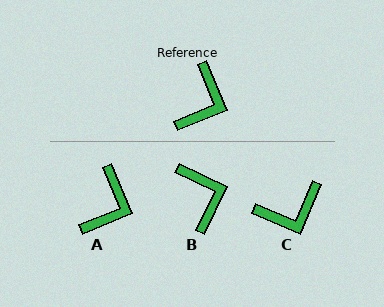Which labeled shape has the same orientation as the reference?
A.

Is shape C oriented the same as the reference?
No, it is off by about 45 degrees.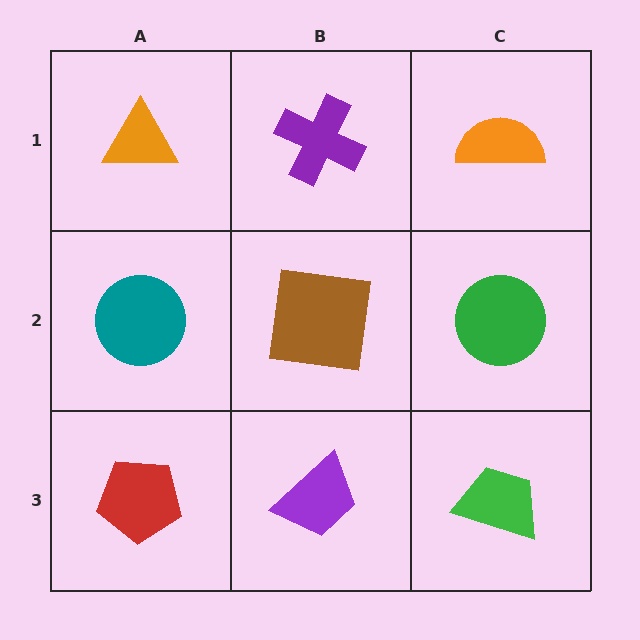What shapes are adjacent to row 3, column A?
A teal circle (row 2, column A), a purple trapezoid (row 3, column B).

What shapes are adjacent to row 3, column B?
A brown square (row 2, column B), a red pentagon (row 3, column A), a green trapezoid (row 3, column C).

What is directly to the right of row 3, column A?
A purple trapezoid.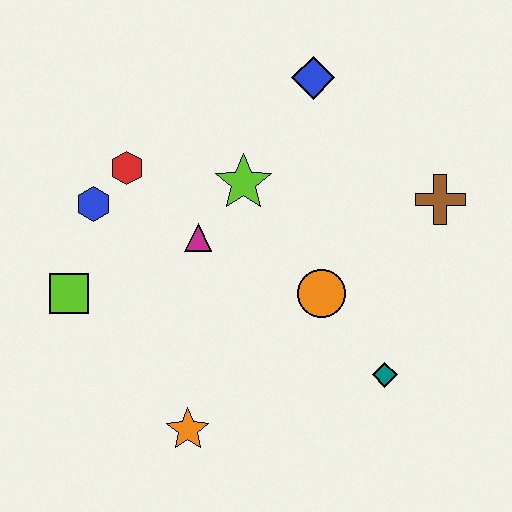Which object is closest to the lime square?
The blue hexagon is closest to the lime square.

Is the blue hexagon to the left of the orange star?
Yes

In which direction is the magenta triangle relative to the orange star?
The magenta triangle is above the orange star.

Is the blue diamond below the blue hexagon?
No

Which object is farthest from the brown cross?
The lime square is farthest from the brown cross.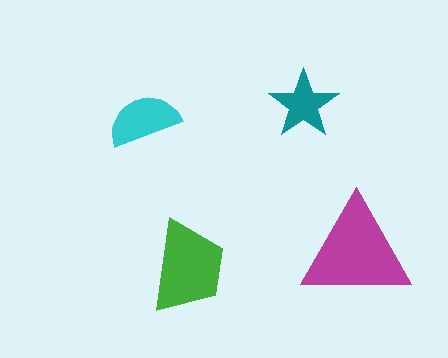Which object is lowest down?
The green trapezoid is bottommost.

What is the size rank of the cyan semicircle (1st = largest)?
3rd.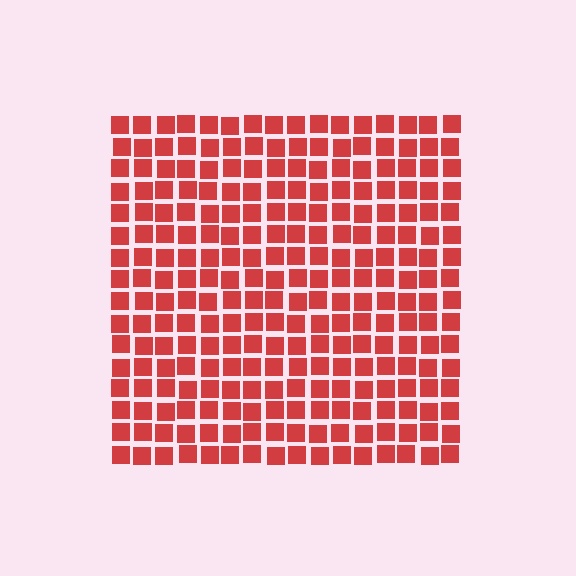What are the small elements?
The small elements are squares.